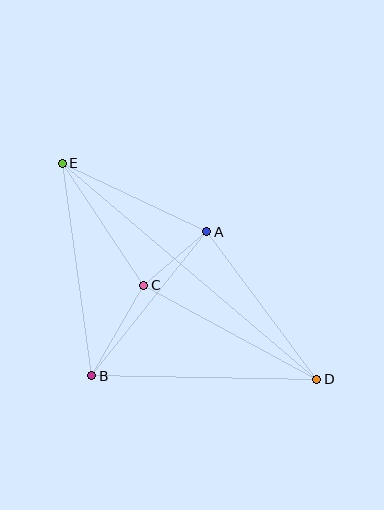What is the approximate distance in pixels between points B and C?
The distance between B and C is approximately 104 pixels.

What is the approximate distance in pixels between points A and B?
The distance between A and B is approximately 184 pixels.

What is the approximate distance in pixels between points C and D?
The distance between C and D is approximately 197 pixels.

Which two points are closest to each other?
Points A and C are closest to each other.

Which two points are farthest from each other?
Points D and E are farthest from each other.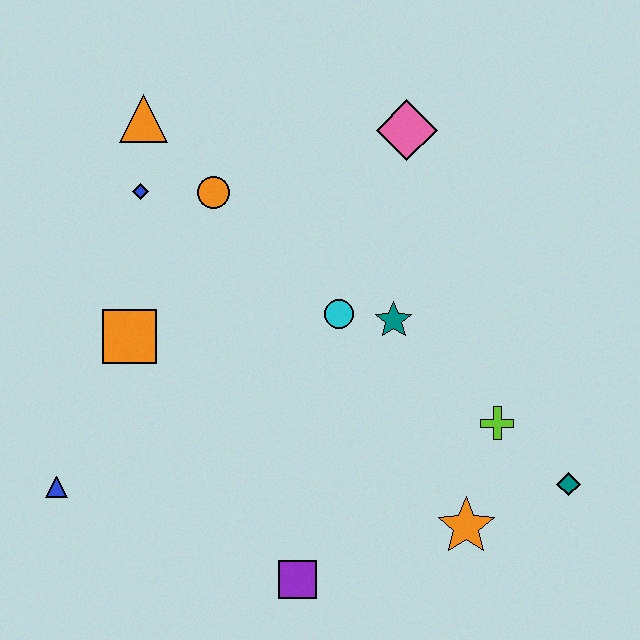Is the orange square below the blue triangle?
No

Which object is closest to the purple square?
The orange star is closest to the purple square.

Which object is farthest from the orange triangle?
The teal diamond is farthest from the orange triangle.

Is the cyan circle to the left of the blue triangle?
No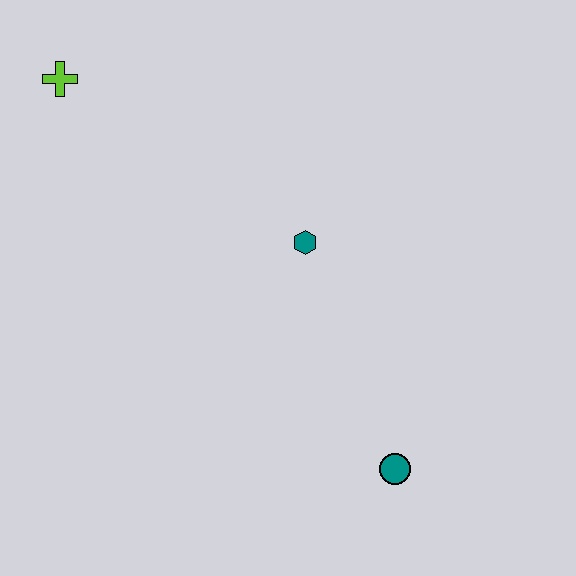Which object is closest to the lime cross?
The teal hexagon is closest to the lime cross.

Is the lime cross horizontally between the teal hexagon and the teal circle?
No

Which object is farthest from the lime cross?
The teal circle is farthest from the lime cross.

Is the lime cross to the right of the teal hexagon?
No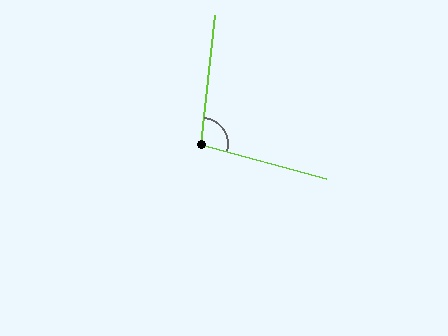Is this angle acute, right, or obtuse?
It is obtuse.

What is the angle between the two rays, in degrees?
Approximately 99 degrees.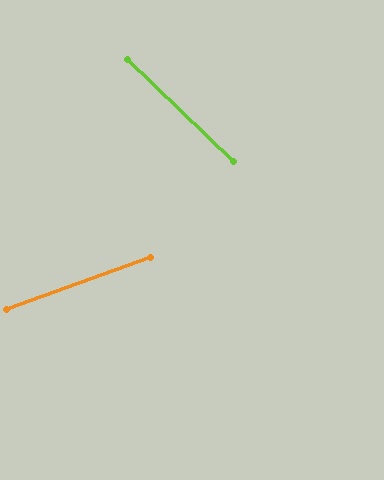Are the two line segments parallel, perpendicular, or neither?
Neither parallel nor perpendicular — they differ by about 64°.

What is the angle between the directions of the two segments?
Approximately 64 degrees.